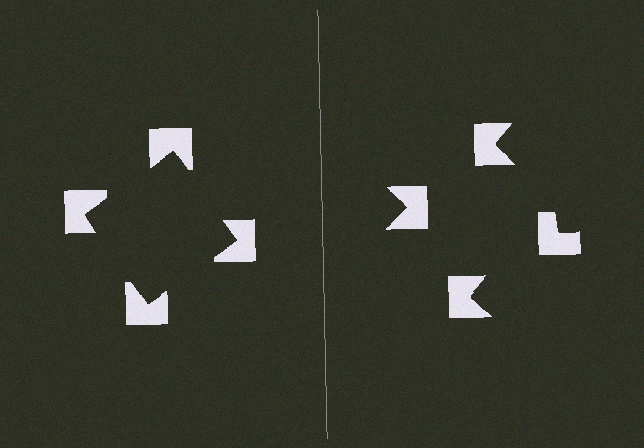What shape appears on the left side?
An illusory square.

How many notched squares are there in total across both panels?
8 — 4 on each side.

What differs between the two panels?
The notched squares are positioned identically on both sides; only the wedge orientations differ. On the left they align to a square; on the right they are misaligned.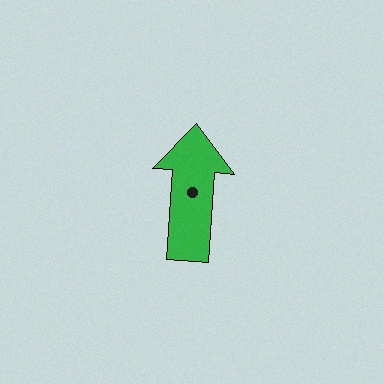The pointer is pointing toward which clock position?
Roughly 12 o'clock.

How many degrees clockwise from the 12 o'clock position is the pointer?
Approximately 4 degrees.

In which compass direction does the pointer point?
North.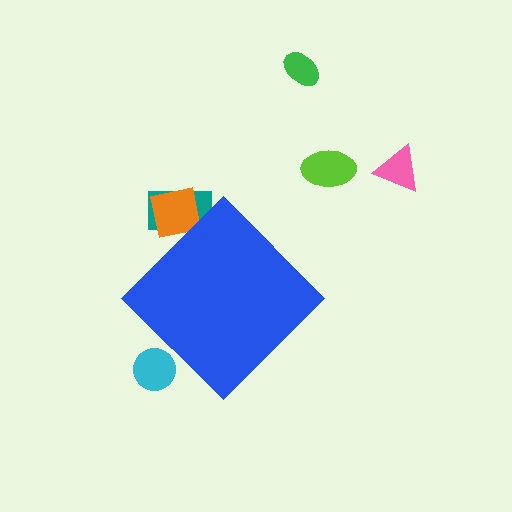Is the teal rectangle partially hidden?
Yes, the teal rectangle is partially hidden behind the blue diamond.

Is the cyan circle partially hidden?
Yes, the cyan circle is partially hidden behind the blue diamond.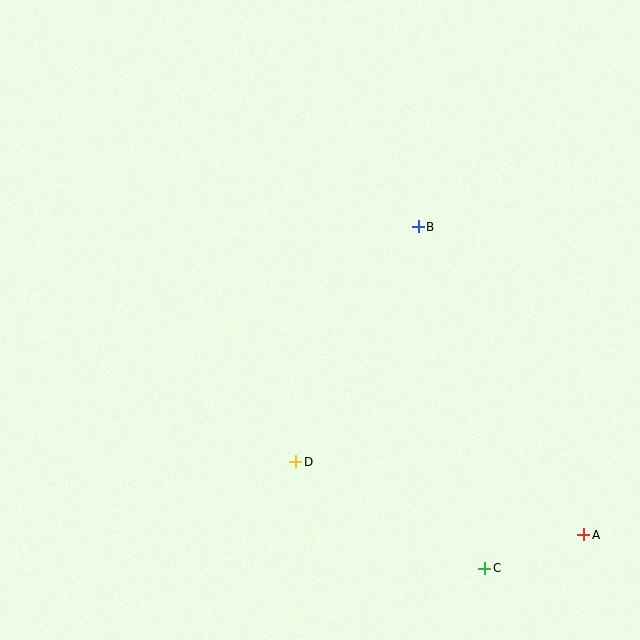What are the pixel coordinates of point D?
Point D is at (296, 462).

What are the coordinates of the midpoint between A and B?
The midpoint between A and B is at (501, 381).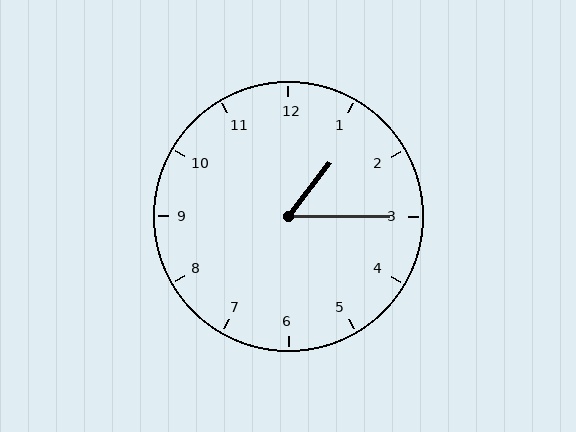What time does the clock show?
1:15.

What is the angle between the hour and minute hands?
Approximately 52 degrees.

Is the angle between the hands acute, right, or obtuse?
It is acute.